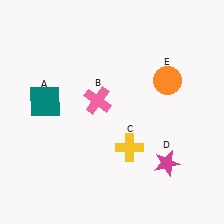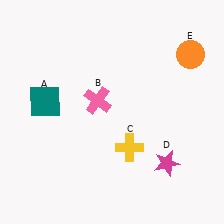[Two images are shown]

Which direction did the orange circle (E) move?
The orange circle (E) moved up.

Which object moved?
The orange circle (E) moved up.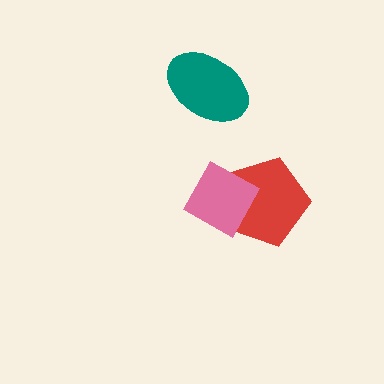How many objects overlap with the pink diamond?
1 object overlaps with the pink diamond.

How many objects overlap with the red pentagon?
1 object overlaps with the red pentagon.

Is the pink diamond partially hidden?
No, no other shape covers it.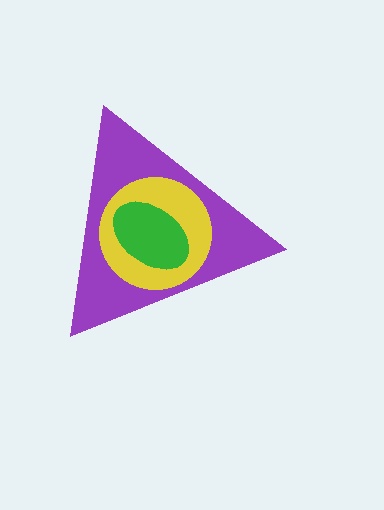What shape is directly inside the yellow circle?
The green ellipse.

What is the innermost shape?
The green ellipse.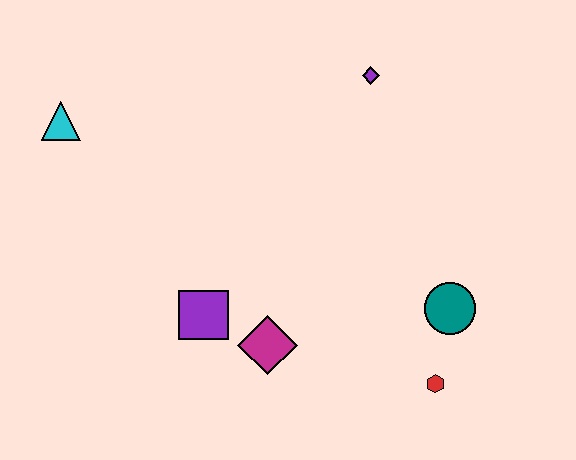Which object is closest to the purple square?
The magenta diamond is closest to the purple square.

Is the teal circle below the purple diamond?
Yes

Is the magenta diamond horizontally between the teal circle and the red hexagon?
No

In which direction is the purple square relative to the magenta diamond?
The purple square is to the left of the magenta diamond.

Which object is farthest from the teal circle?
The cyan triangle is farthest from the teal circle.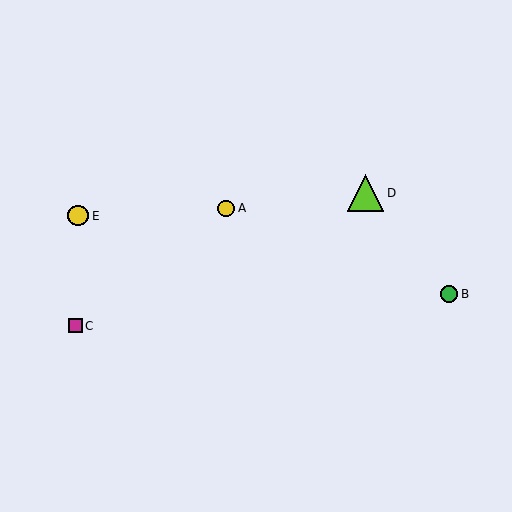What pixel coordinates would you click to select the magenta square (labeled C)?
Click at (75, 326) to select the magenta square C.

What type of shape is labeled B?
Shape B is a green circle.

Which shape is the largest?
The lime triangle (labeled D) is the largest.